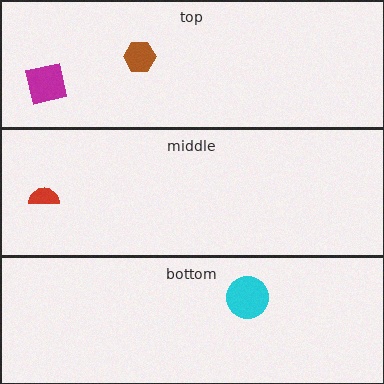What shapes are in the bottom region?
The cyan circle.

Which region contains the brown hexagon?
The top region.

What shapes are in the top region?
The magenta square, the brown hexagon.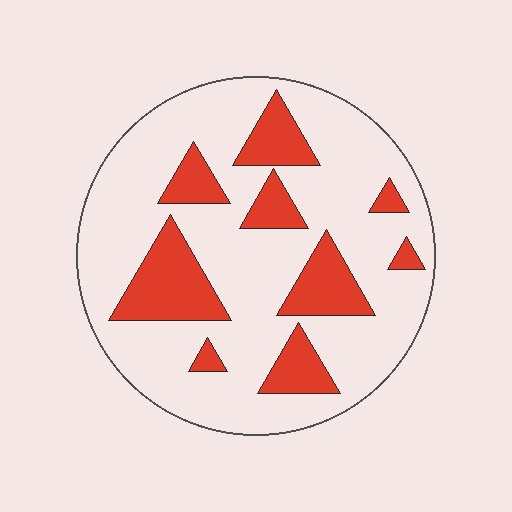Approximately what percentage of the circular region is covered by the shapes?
Approximately 25%.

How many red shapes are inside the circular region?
9.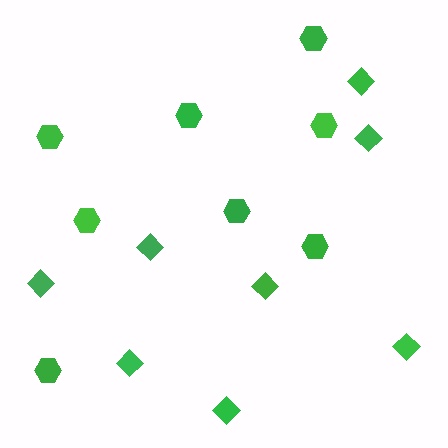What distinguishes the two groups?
There are 2 groups: one group of diamonds (8) and one group of hexagons (8).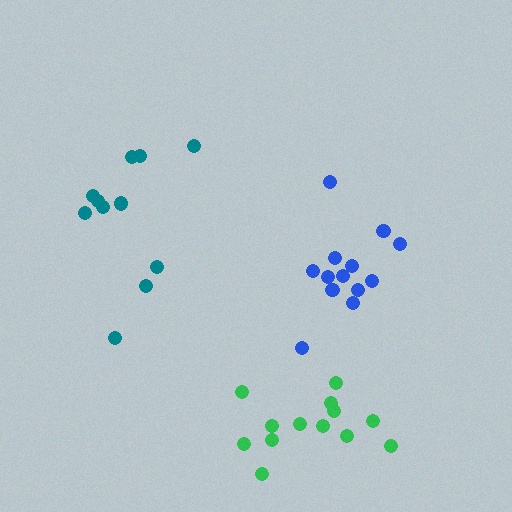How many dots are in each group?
Group 1: 11 dots, Group 2: 13 dots, Group 3: 13 dots (37 total).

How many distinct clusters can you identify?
There are 3 distinct clusters.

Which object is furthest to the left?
The teal cluster is leftmost.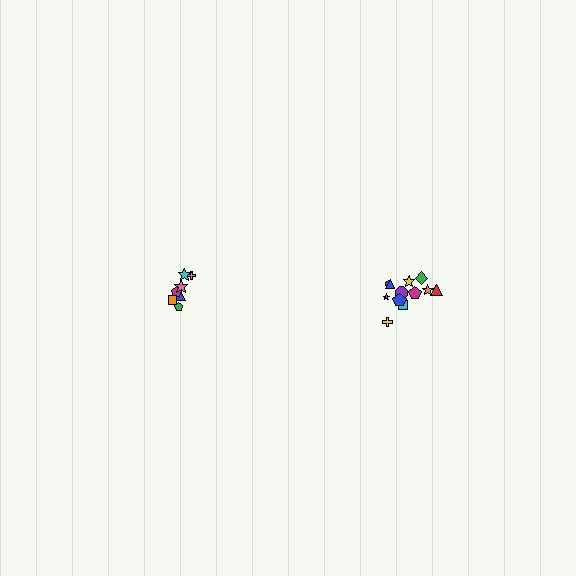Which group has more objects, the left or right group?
The right group.